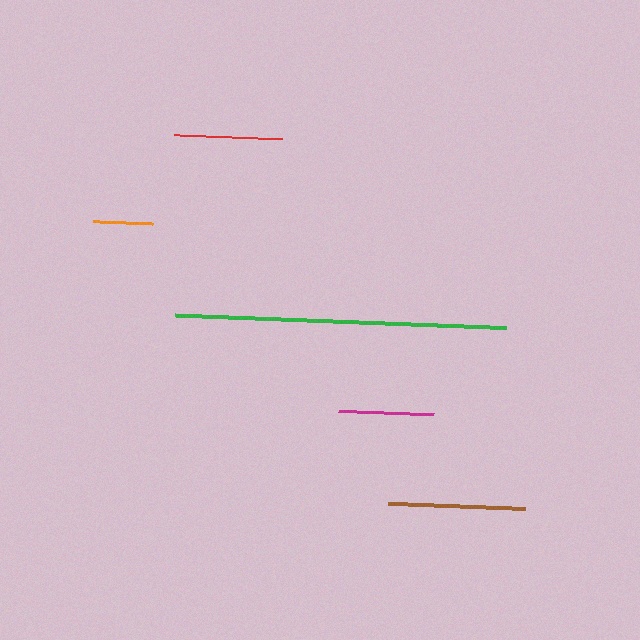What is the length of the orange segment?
The orange segment is approximately 60 pixels long.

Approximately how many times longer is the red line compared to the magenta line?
The red line is approximately 1.1 times the length of the magenta line.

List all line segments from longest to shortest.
From longest to shortest: green, brown, red, magenta, orange.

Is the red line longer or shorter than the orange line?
The red line is longer than the orange line.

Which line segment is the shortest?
The orange line is the shortest at approximately 60 pixels.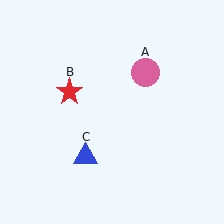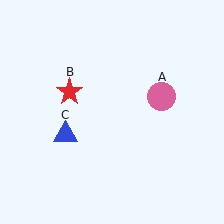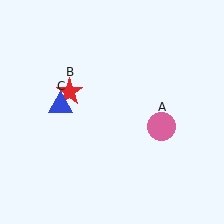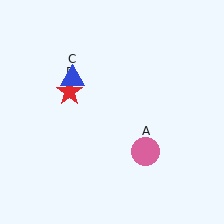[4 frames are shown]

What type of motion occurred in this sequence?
The pink circle (object A), blue triangle (object C) rotated clockwise around the center of the scene.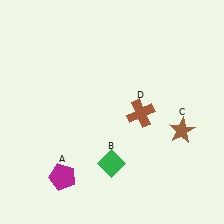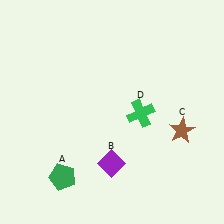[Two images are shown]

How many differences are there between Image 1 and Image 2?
There are 3 differences between the two images.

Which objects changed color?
A changed from magenta to green. B changed from green to purple. D changed from brown to green.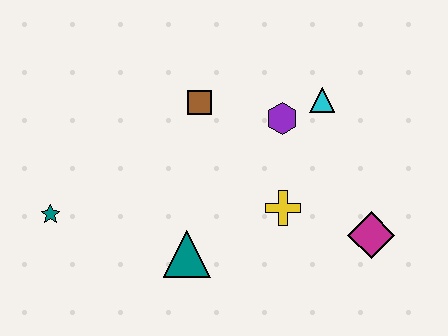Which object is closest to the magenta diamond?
The yellow cross is closest to the magenta diamond.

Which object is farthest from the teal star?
The magenta diamond is farthest from the teal star.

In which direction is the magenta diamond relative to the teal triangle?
The magenta diamond is to the right of the teal triangle.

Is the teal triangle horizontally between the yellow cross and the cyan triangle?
No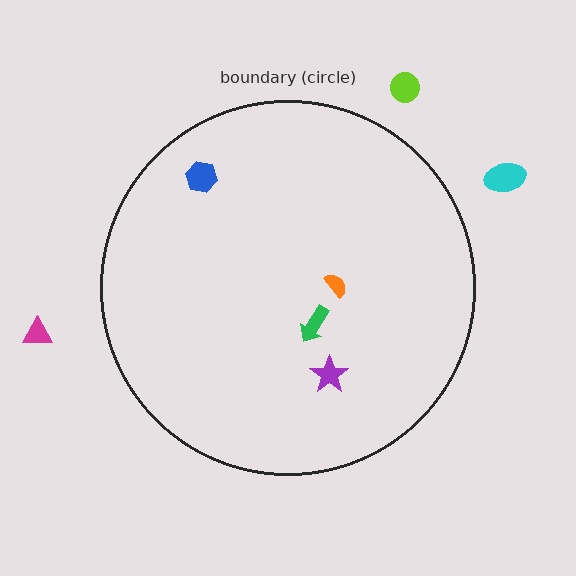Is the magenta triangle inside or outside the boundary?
Outside.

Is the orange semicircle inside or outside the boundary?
Inside.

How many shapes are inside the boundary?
4 inside, 3 outside.